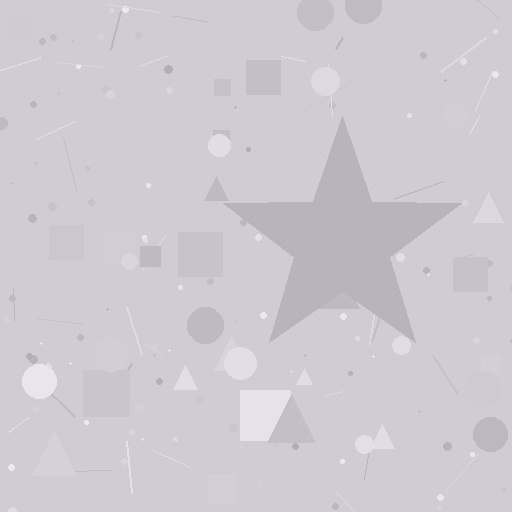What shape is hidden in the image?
A star is hidden in the image.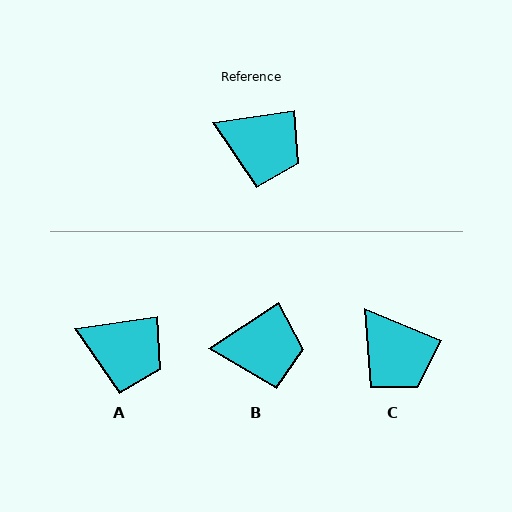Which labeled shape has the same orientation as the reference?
A.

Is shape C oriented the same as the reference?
No, it is off by about 31 degrees.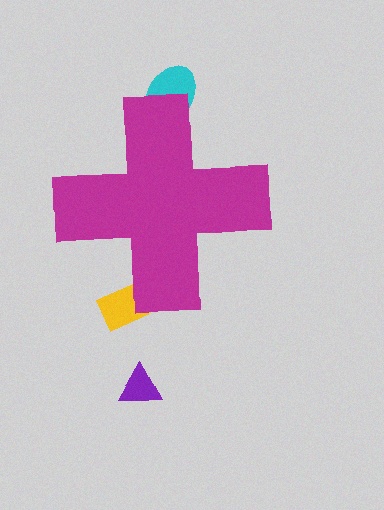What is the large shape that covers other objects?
A magenta cross.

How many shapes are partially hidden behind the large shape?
2 shapes are partially hidden.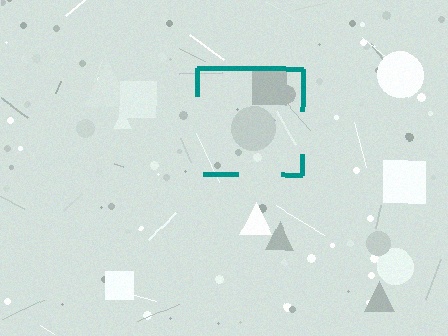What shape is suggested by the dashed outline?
The dashed outline suggests a square.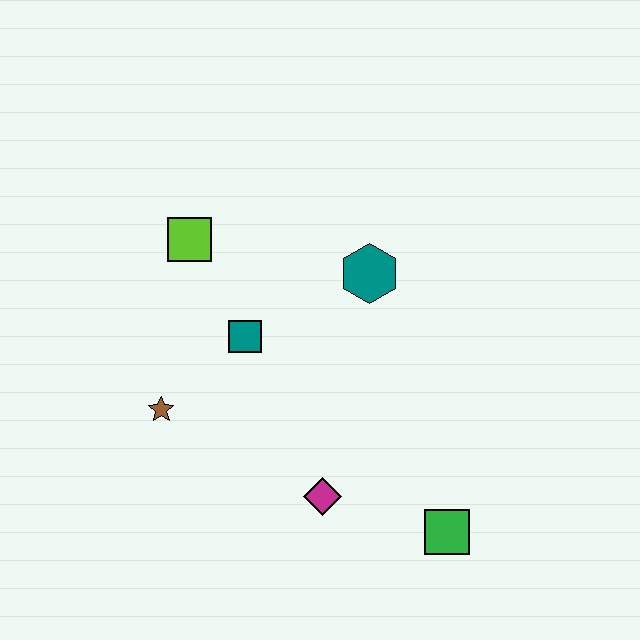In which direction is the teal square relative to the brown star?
The teal square is to the right of the brown star.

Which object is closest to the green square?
The magenta diamond is closest to the green square.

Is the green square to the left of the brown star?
No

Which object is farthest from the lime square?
The green square is farthest from the lime square.